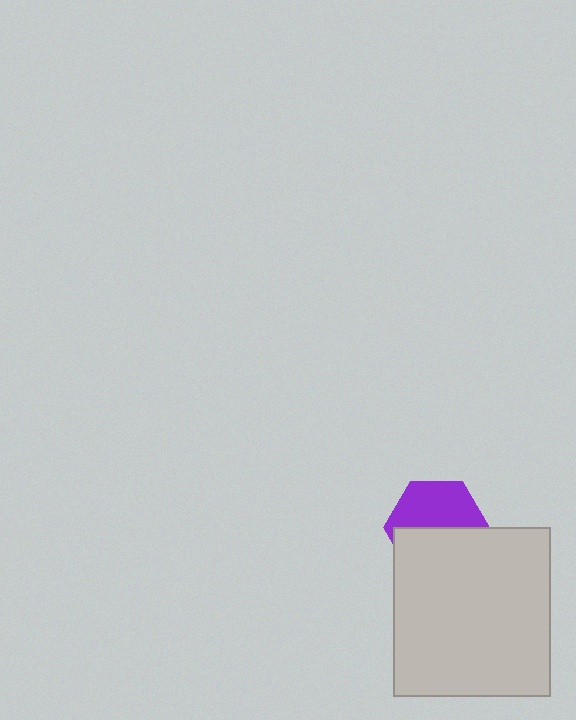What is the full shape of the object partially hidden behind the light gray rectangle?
The partially hidden object is a purple hexagon.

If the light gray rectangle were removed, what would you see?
You would see the complete purple hexagon.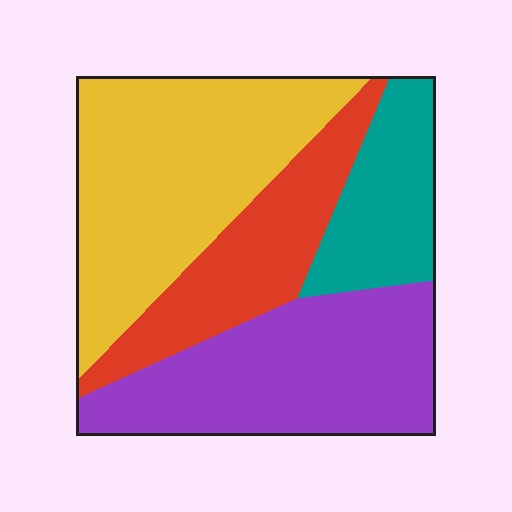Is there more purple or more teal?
Purple.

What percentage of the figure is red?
Red covers roughly 20% of the figure.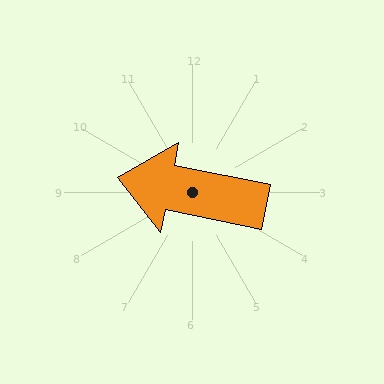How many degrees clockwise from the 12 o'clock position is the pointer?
Approximately 281 degrees.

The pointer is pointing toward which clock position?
Roughly 9 o'clock.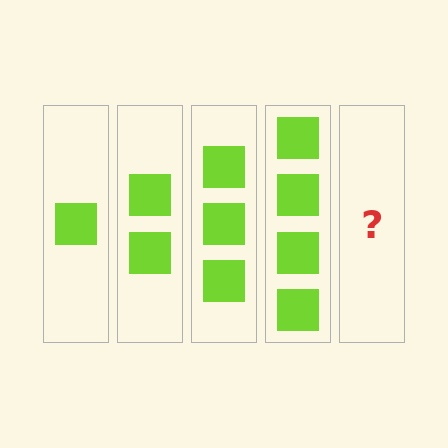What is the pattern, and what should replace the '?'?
The pattern is that each step adds one more square. The '?' should be 5 squares.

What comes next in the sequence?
The next element should be 5 squares.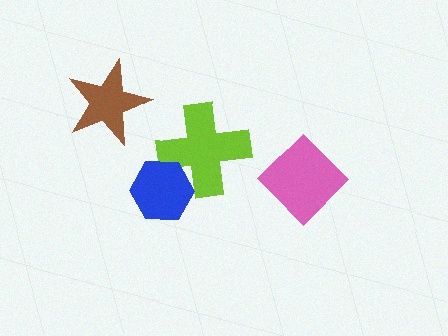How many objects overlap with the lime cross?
1 object overlaps with the lime cross.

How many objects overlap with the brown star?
0 objects overlap with the brown star.